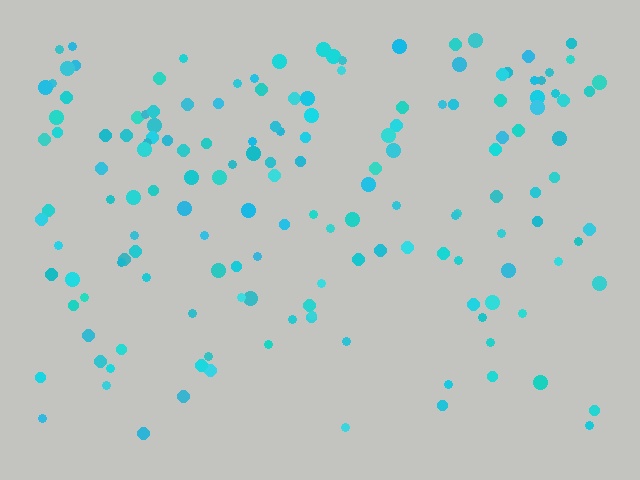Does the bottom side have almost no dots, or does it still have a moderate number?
Still a moderate number, just noticeably fewer than the top.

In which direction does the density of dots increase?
From bottom to top, with the top side densest.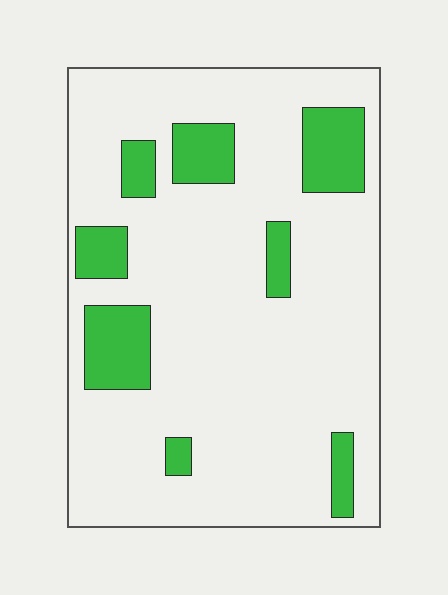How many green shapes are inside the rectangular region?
8.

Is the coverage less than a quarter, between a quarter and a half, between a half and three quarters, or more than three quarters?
Less than a quarter.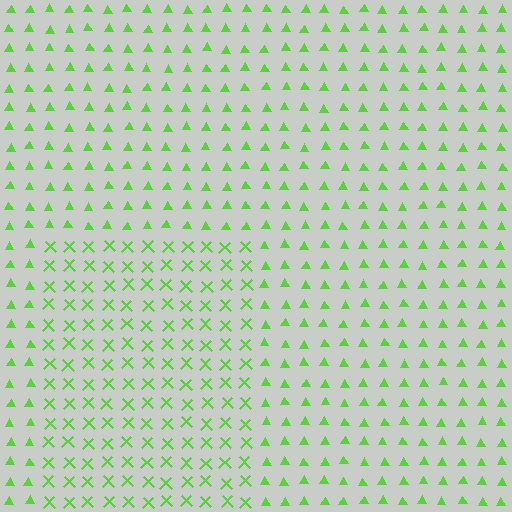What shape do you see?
I see a rectangle.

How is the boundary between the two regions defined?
The boundary is defined by a change in element shape: X marks inside vs. triangles outside. All elements share the same color and spacing.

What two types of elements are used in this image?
The image uses X marks inside the rectangle region and triangles outside it.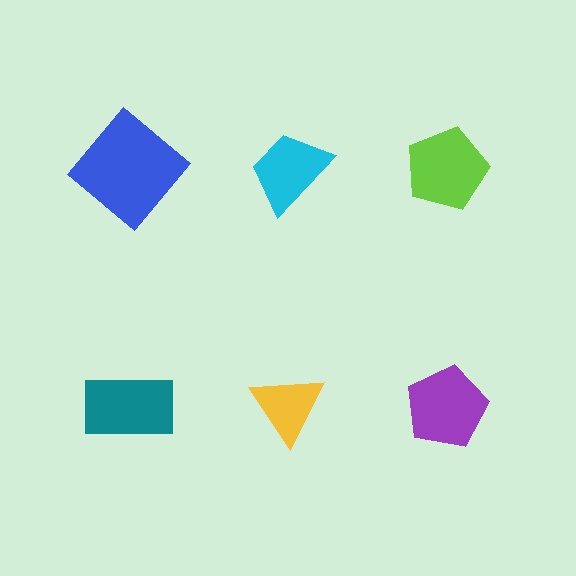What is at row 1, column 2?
A cyan trapezoid.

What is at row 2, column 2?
A yellow triangle.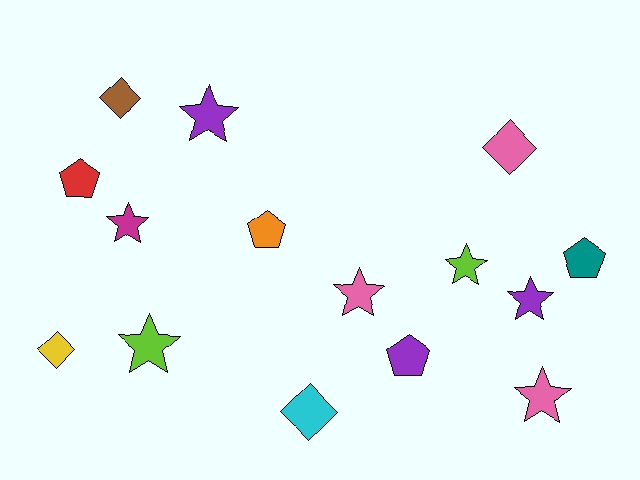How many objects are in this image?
There are 15 objects.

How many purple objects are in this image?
There are 3 purple objects.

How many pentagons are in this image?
There are 4 pentagons.